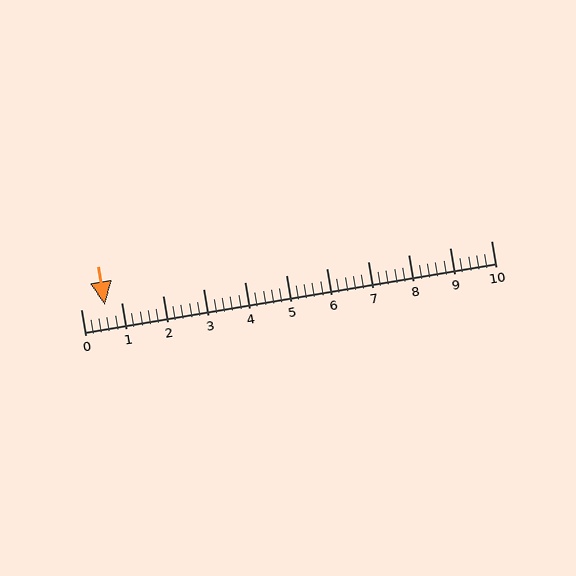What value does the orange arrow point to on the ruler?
The orange arrow points to approximately 0.6.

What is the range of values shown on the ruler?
The ruler shows values from 0 to 10.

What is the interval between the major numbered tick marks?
The major tick marks are spaced 1 units apart.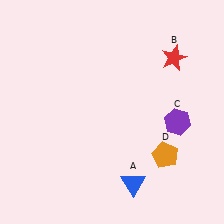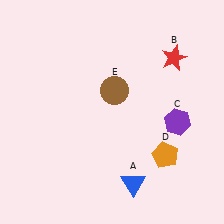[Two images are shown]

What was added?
A brown circle (E) was added in Image 2.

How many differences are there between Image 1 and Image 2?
There is 1 difference between the two images.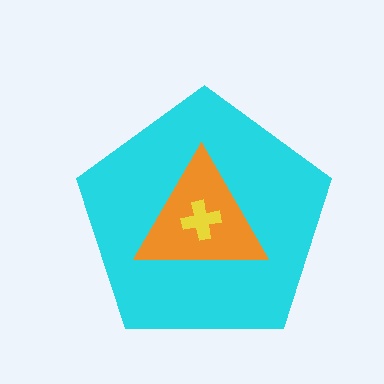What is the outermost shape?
The cyan pentagon.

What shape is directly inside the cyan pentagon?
The orange triangle.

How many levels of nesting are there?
3.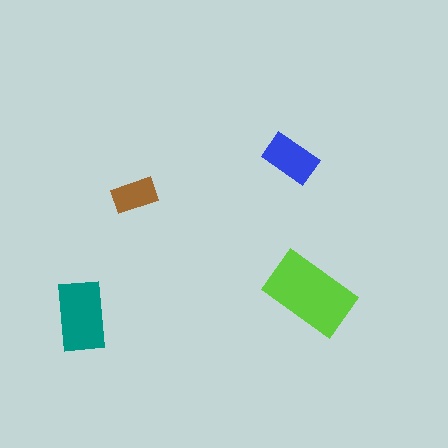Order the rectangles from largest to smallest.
the lime one, the teal one, the blue one, the brown one.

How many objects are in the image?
There are 4 objects in the image.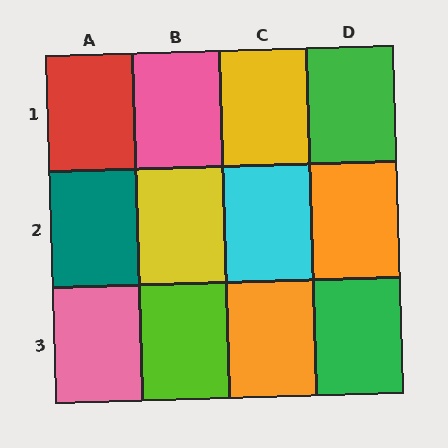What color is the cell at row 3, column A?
Pink.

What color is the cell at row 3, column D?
Green.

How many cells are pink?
2 cells are pink.